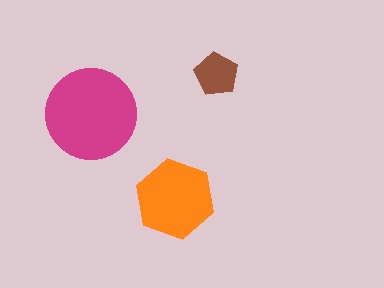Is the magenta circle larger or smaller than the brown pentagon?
Larger.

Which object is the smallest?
The brown pentagon.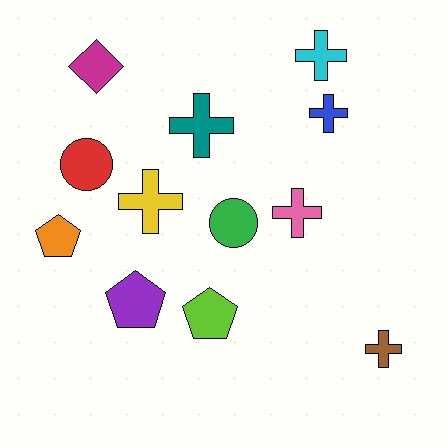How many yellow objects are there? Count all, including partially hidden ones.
There is 1 yellow object.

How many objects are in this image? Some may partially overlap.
There are 12 objects.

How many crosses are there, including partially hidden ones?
There are 6 crosses.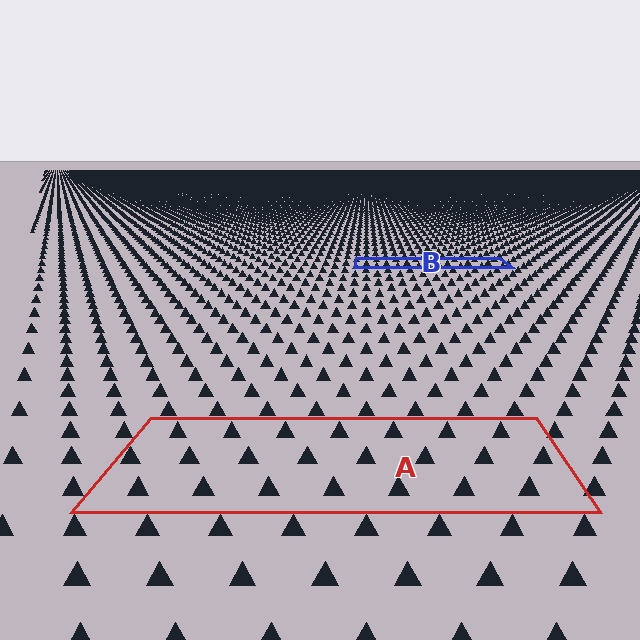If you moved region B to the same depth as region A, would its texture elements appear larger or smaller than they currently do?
They would appear larger. At a closer depth, the same texture elements are projected at a bigger on-screen size.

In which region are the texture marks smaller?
The texture marks are smaller in region B, because it is farther away.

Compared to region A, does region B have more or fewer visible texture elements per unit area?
Region B has more texture elements per unit area — they are packed more densely because it is farther away.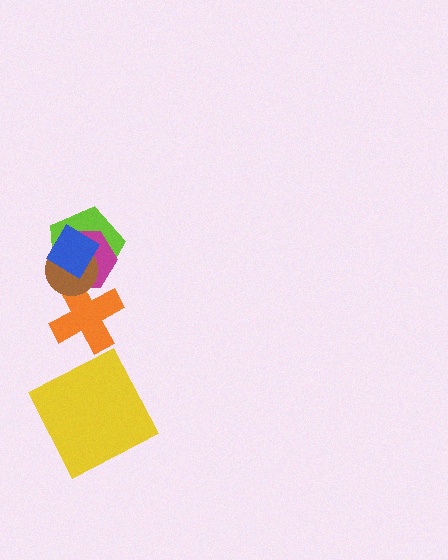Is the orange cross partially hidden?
Yes, it is partially covered by another shape.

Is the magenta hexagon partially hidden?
Yes, it is partially covered by another shape.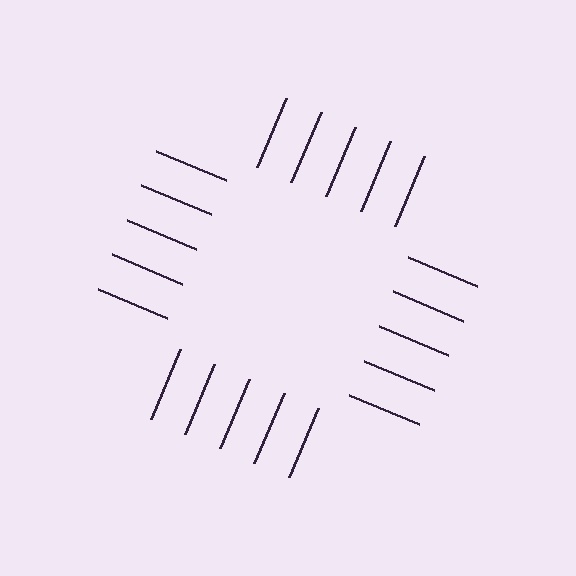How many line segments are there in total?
20 — 5 along each of the 4 edges.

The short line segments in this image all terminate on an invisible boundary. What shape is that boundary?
An illusory square — the line segments terminate on its edges but no continuous stroke is drawn.